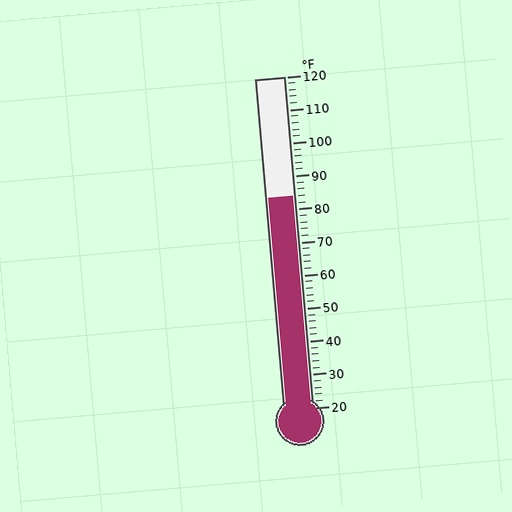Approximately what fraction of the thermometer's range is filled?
The thermometer is filled to approximately 65% of its range.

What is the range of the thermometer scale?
The thermometer scale ranges from 20°F to 120°F.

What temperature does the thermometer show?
The thermometer shows approximately 84°F.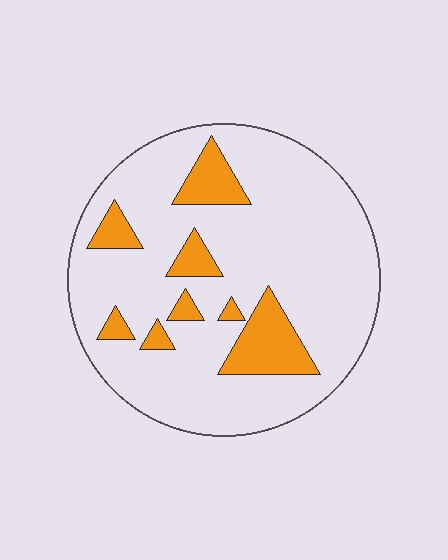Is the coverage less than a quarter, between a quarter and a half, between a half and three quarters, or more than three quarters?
Less than a quarter.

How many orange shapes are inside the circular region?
8.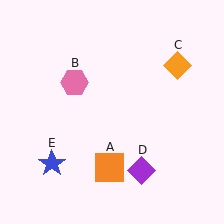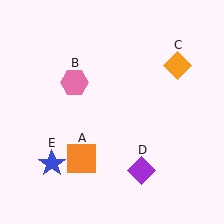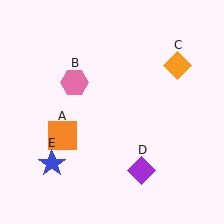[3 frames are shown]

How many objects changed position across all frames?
1 object changed position: orange square (object A).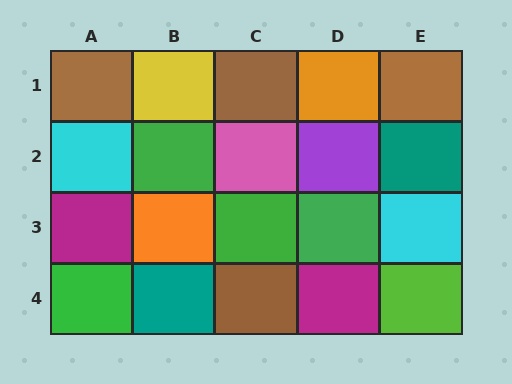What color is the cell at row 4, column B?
Teal.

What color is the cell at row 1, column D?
Orange.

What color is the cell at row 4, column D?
Magenta.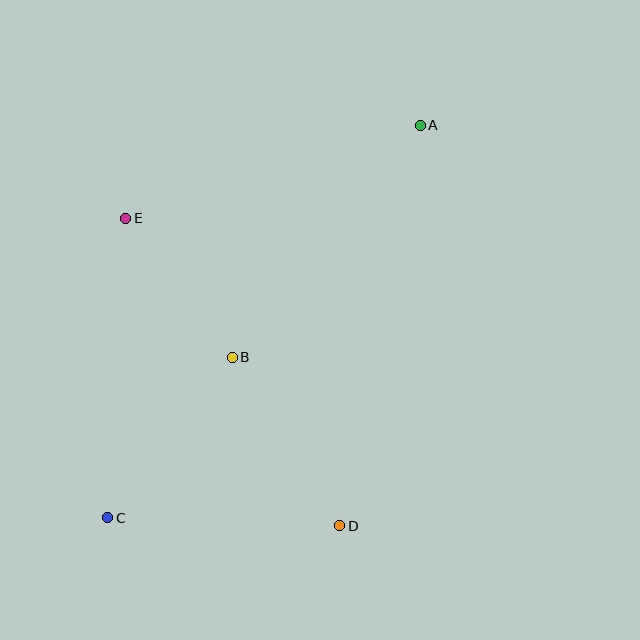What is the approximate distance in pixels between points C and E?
The distance between C and E is approximately 300 pixels.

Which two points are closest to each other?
Points B and E are closest to each other.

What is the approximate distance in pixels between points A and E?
The distance between A and E is approximately 309 pixels.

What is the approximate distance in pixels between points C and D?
The distance between C and D is approximately 232 pixels.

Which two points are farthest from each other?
Points A and C are farthest from each other.